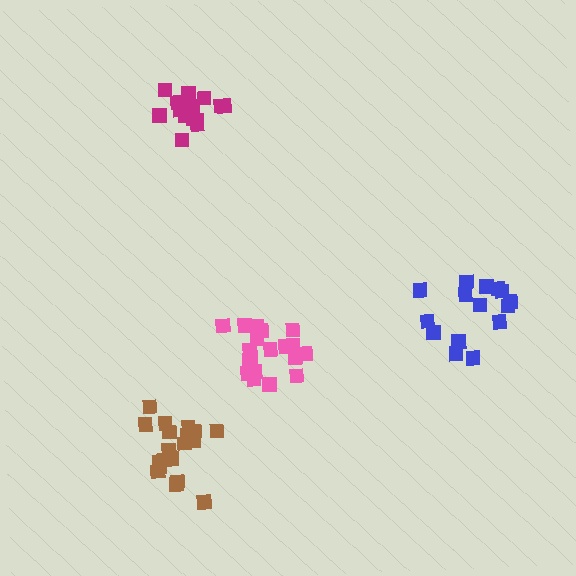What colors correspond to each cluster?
The clusters are colored: brown, magenta, pink, blue.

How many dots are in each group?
Group 1: 20 dots, Group 2: 15 dots, Group 3: 19 dots, Group 4: 15 dots (69 total).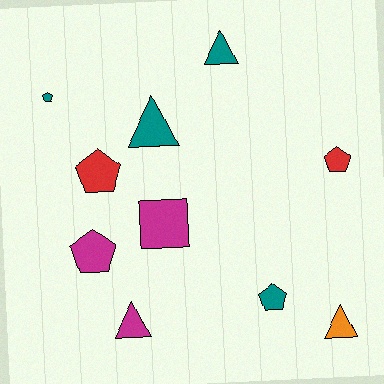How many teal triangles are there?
There are 2 teal triangles.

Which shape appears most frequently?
Pentagon, with 5 objects.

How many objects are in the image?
There are 10 objects.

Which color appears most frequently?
Teal, with 4 objects.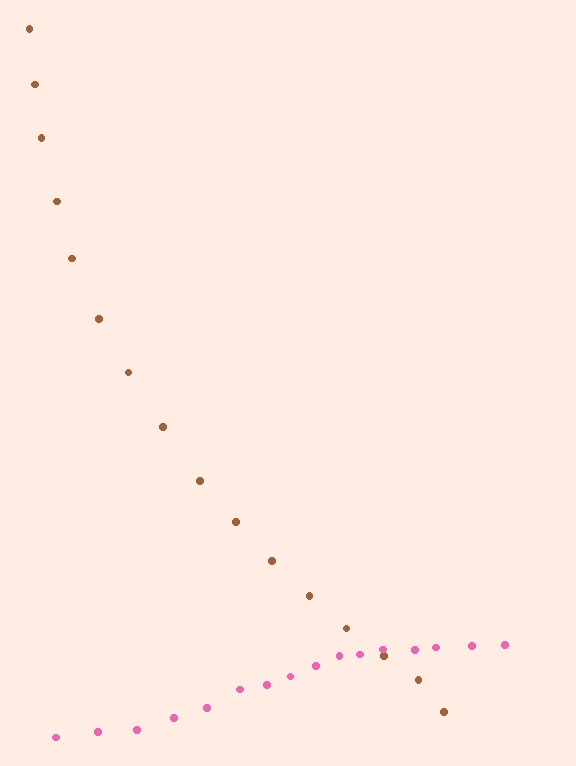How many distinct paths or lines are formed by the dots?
There are 2 distinct paths.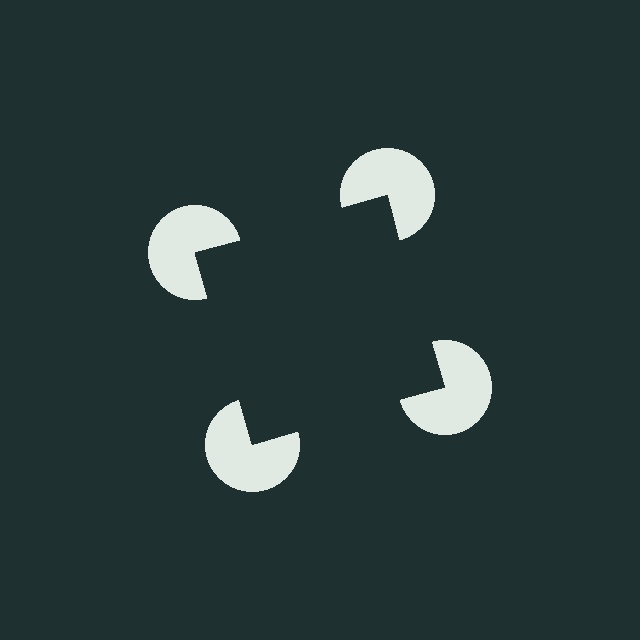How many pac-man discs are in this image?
There are 4 — one at each vertex of the illusory square.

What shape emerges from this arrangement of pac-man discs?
An illusory square — its edges are inferred from the aligned wedge cuts in the pac-man discs, not physically drawn.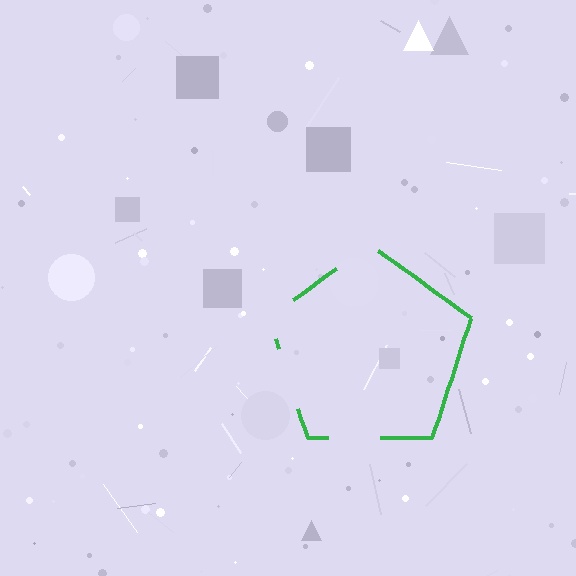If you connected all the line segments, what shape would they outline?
They would outline a pentagon.